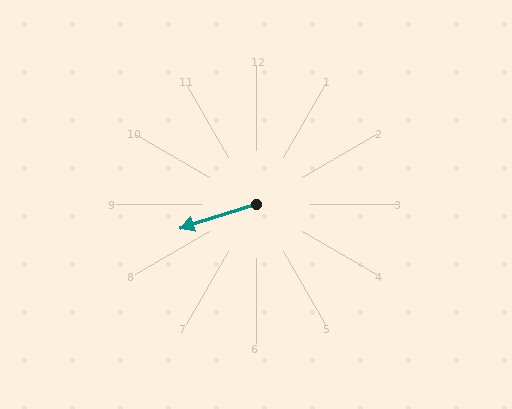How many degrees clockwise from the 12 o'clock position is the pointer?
Approximately 253 degrees.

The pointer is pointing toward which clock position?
Roughly 8 o'clock.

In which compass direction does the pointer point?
West.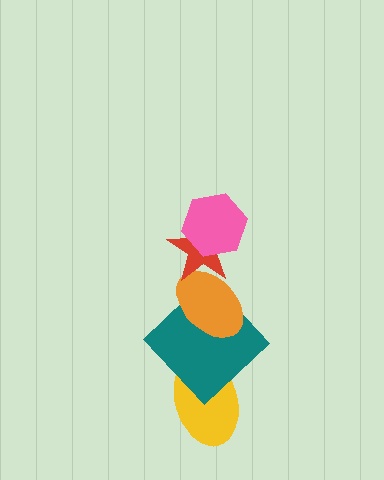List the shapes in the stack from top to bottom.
From top to bottom: the pink hexagon, the red star, the orange ellipse, the teal diamond, the yellow ellipse.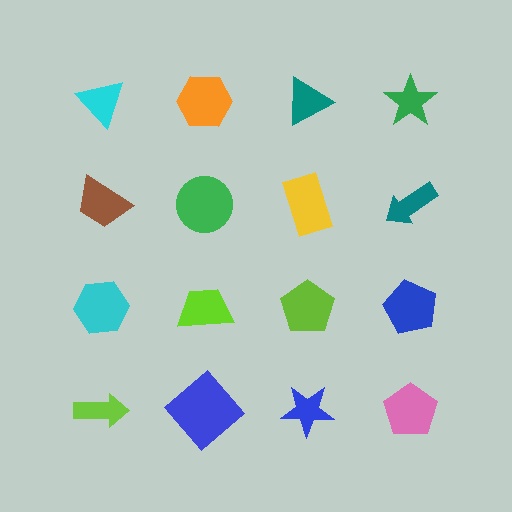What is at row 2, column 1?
A brown trapezoid.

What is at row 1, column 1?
A cyan triangle.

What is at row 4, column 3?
A blue star.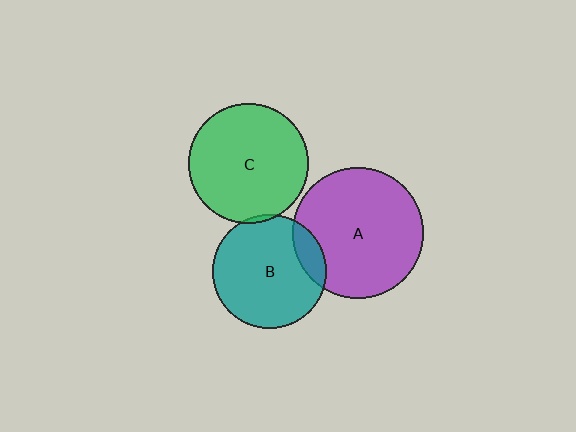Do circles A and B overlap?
Yes.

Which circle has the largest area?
Circle A (purple).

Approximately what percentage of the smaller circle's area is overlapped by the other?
Approximately 15%.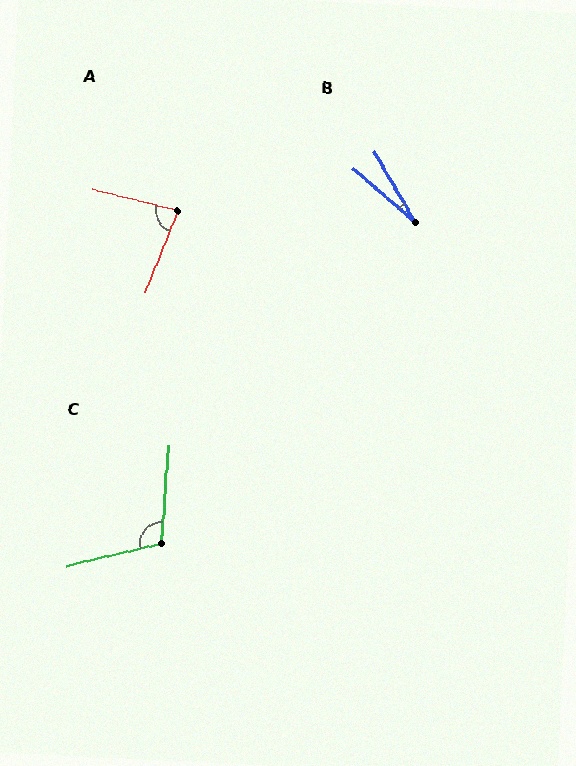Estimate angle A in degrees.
Approximately 82 degrees.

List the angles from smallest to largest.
B (19°), A (82°), C (108°).